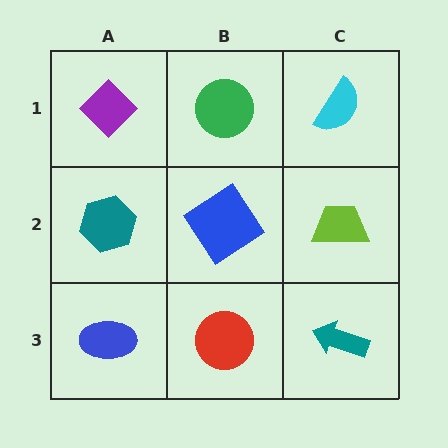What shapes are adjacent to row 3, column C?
A lime trapezoid (row 2, column C), a red circle (row 3, column B).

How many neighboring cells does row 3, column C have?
2.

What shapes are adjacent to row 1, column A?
A teal hexagon (row 2, column A), a green circle (row 1, column B).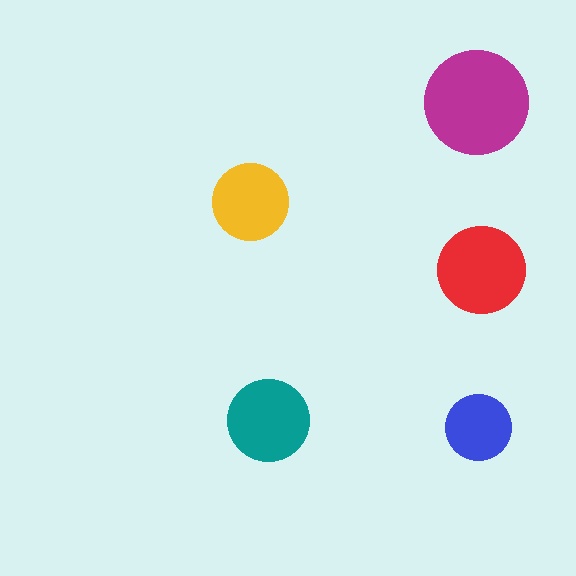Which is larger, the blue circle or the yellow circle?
The yellow one.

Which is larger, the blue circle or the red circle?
The red one.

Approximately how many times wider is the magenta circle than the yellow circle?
About 1.5 times wider.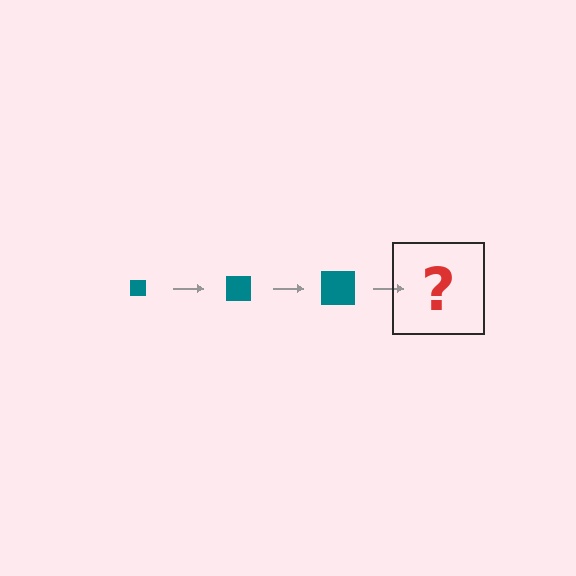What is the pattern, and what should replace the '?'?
The pattern is that the square gets progressively larger each step. The '?' should be a teal square, larger than the previous one.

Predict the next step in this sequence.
The next step is a teal square, larger than the previous one.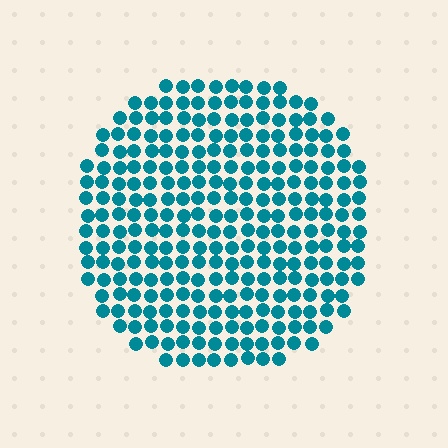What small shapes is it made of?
It is made of small circles.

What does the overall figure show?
The overall figure shows a circle.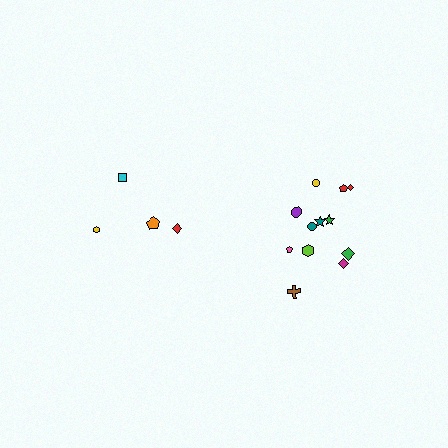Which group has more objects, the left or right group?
The right group.